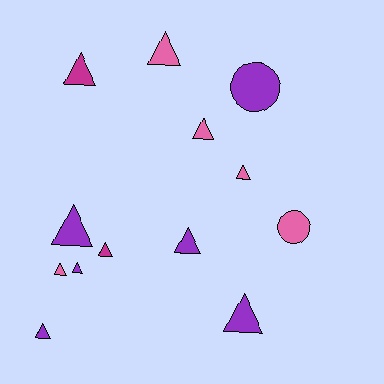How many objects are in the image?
There are 13 objects.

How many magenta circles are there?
There are no magenta circles.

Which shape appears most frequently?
Triangle, with 11 objects.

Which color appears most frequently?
Purple, with 6 objects.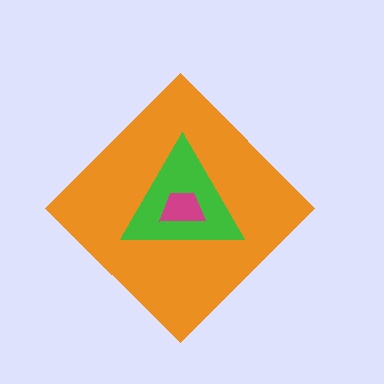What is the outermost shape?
The orange diamond.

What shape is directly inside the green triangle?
The magenta trapezoid.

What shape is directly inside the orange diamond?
The green triangle.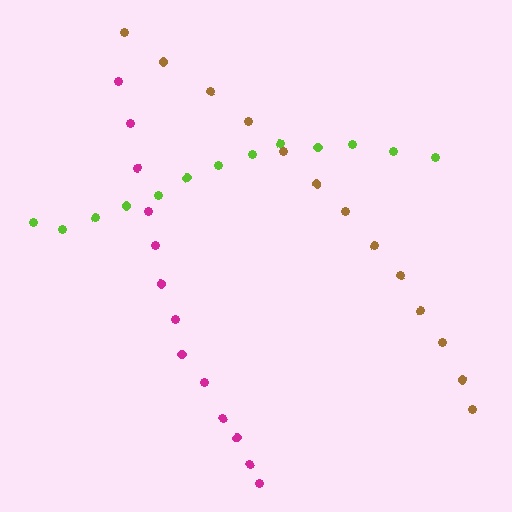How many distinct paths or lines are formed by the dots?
There are 3 distinct paths.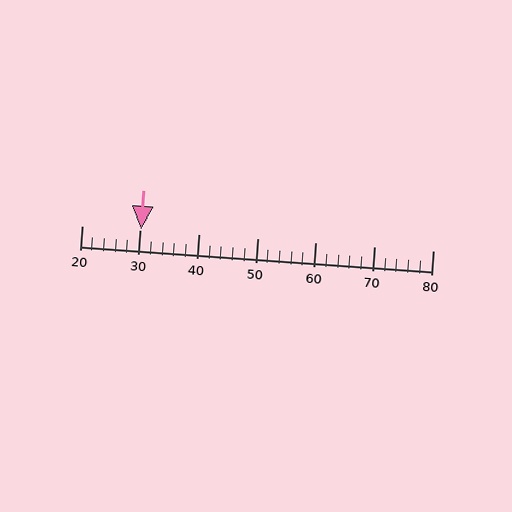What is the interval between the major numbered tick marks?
The major tick marks are spaced 10 units apart.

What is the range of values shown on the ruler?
The ruler shows values from 20 to 80.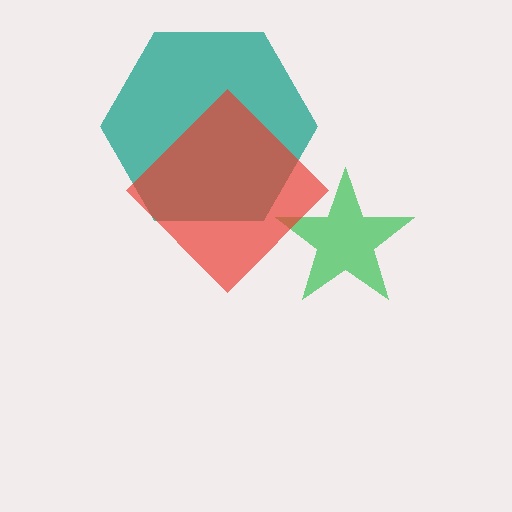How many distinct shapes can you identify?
There are 3 distinct shapes: a teal hexagon, a green star, a red diamond.